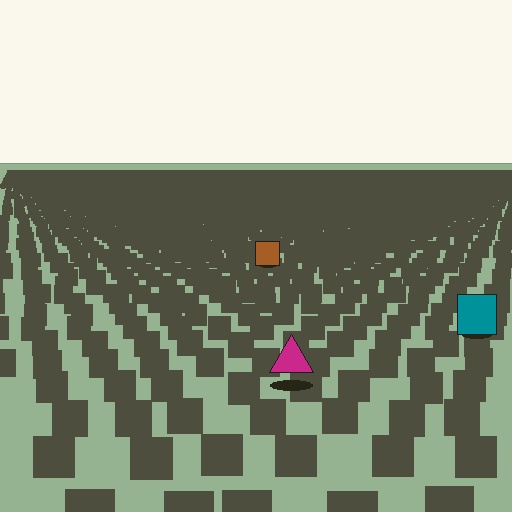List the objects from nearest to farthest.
From nearest to farthest: the magenta triangle, the teal square, the brown square.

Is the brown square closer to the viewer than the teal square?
No. The teal square is closer — you can tell from the texture gradient: the ground texture is coarser near it.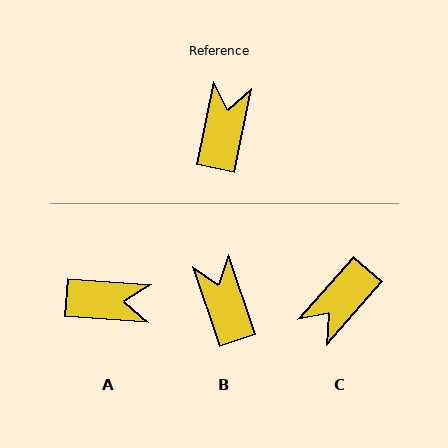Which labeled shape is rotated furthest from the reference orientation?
C, about 150 degrees away.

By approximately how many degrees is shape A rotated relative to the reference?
Approximately 83 degrees clockwise.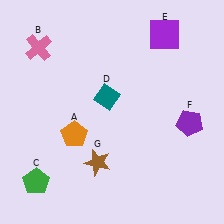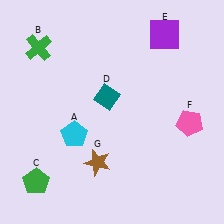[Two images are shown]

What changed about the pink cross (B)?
In Image 1, B is pink. In Image 2, it changed to green.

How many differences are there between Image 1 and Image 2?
There are 3 differences between the two images.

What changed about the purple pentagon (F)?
In Image 1, F is purple. In Image 2, it changed to pink.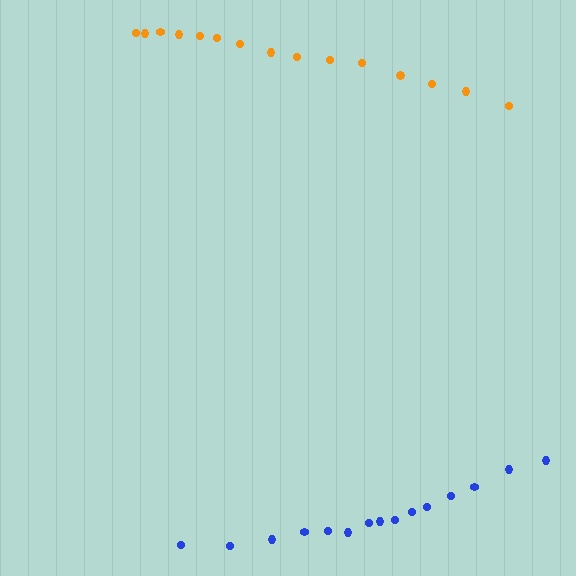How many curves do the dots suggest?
There are 2 distinct paths.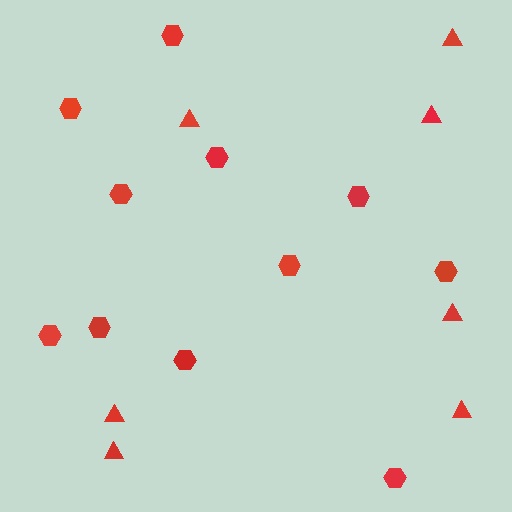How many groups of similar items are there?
There are 2 groups: one group of hexagons (11) and one group of triangles (7).